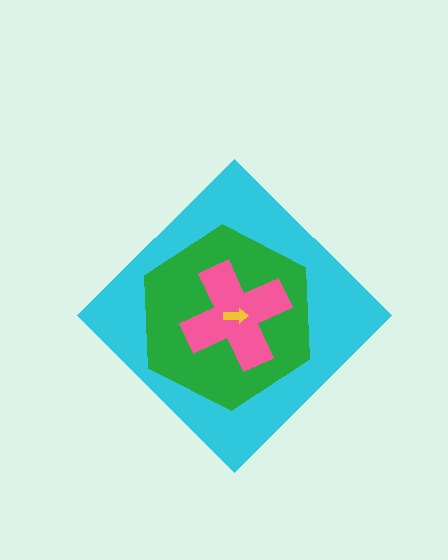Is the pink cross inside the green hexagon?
Yes.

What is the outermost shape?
The cyan diamond.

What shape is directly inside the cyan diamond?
The green hexagon.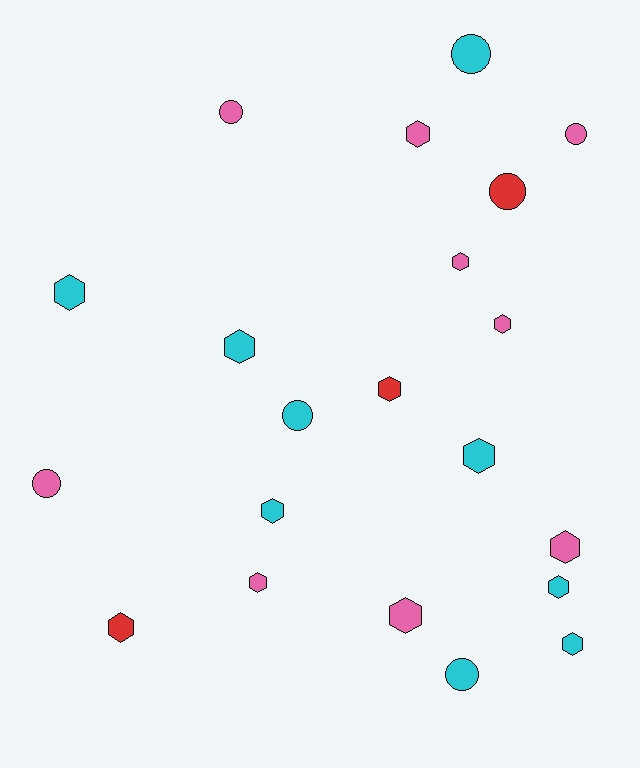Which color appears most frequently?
Cyan, with 9 objects.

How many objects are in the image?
There are 21 objects.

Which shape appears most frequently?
Hexagon, with 14 objects.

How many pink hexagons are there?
There are 6 pink hexagons.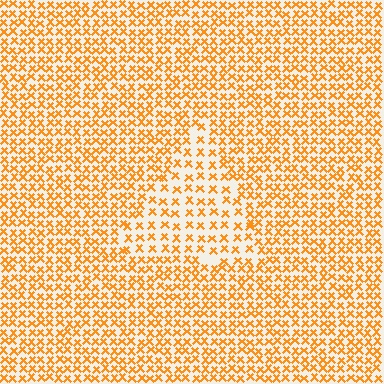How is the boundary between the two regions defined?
The boundary is defined by a change in element density (approximately 1.8x ratio). All elements are the same color, size, and shape.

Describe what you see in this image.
The image contains small orange elements arranged at two different densities. A triangle-shaped region is visible where the elements are less densely packed than the surrounding area.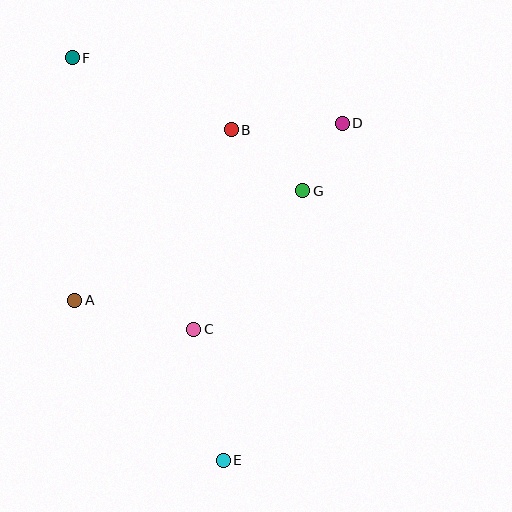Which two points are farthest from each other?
Points E and F are farthest from each other.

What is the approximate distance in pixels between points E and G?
The distance between E and G is approximately 281 pixels.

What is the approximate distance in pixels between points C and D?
The distance between C and D is approximately 254 pixels.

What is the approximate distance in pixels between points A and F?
The distance between A and F is approximately 243 pixels.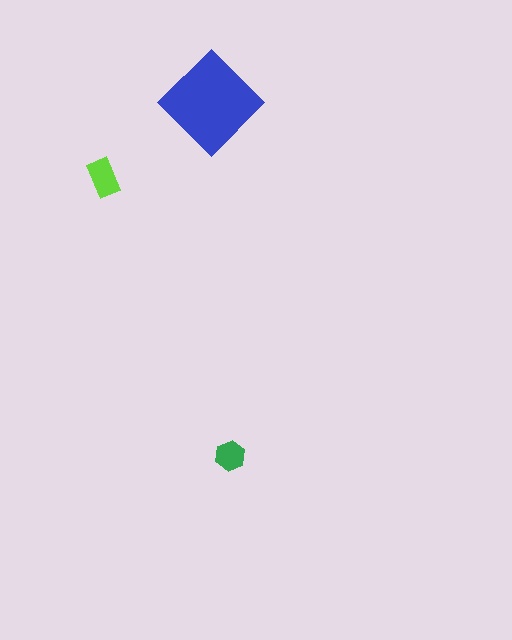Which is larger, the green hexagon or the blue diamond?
The blue diamond.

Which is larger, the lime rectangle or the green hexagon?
The lime rectangle.